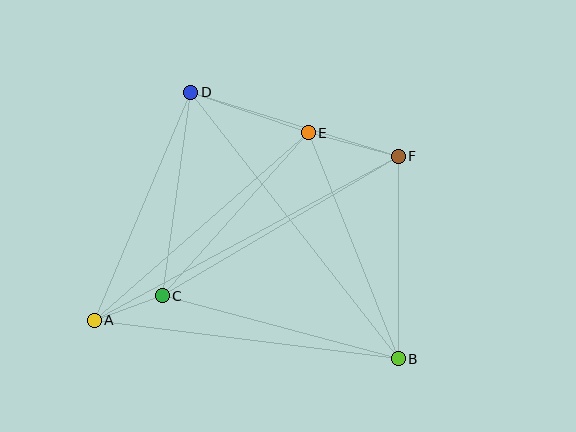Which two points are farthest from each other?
Points A and F are farthest from each other.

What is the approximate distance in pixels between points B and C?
The distance between B and C is approximately 244 pixels.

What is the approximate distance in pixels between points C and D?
The distance between C and D is approximately 205 pixels.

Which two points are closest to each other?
Points A and C are closest to each other.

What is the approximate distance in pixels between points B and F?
The distance between B and F is approximately 202 pixels.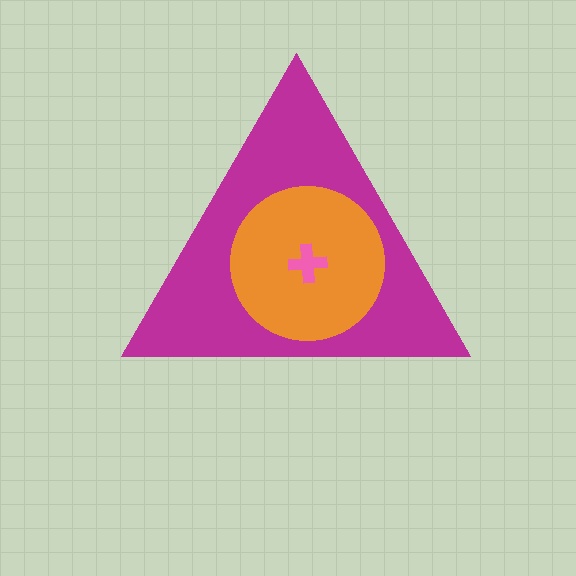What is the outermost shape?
The magenta triangle.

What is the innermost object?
The pink cross.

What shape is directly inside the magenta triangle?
The orange circle.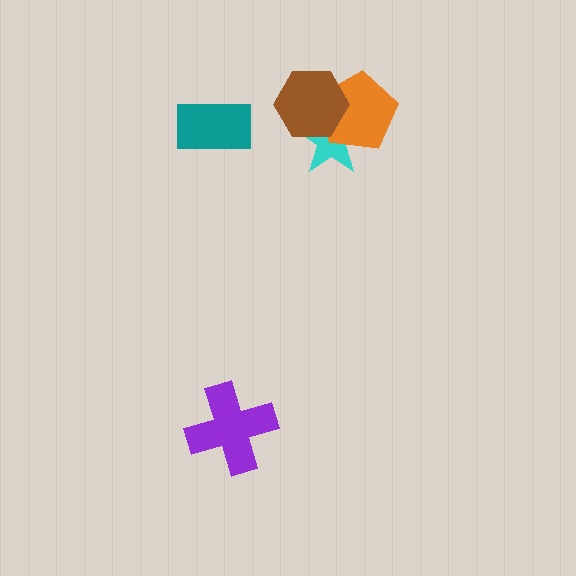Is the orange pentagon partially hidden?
Yes, it is partially covered by another shape.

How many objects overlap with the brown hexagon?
2 objects overlap with the brown hexagon.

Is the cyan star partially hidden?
Yes, it is partially covered by another shape.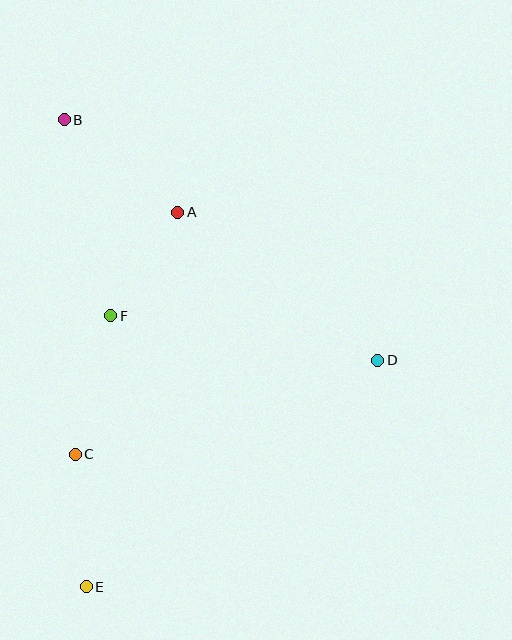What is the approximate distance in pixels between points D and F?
The distance between D and F is approximately 271 pixels.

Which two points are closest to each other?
Points A and F are closest to each other.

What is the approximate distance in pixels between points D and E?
The distance between D and E is approximately 369 pixels.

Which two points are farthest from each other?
Points B and E are farthest from each other.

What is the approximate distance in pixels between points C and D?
The distance between C and D is approximately 317 pixels.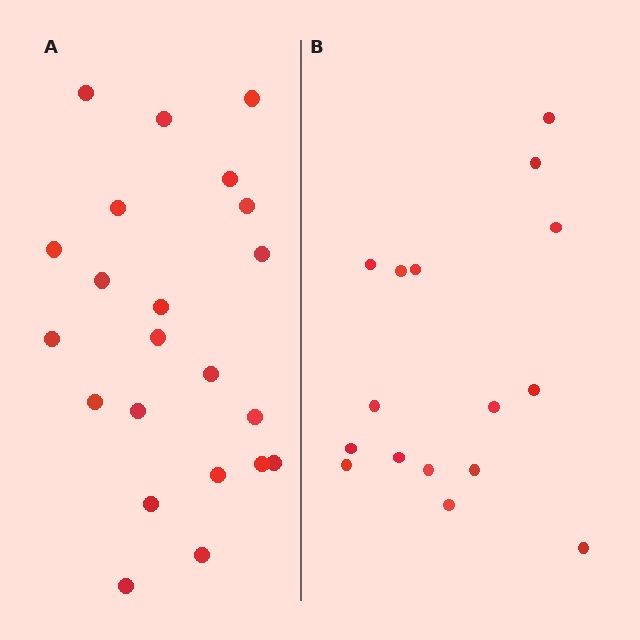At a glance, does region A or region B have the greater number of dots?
Region A (the left region) has more dots.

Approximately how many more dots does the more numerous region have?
Region A has about 6 more dots than region B.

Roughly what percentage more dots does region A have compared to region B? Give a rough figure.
About 40% more.